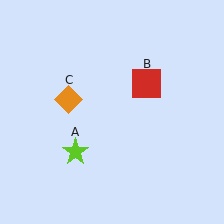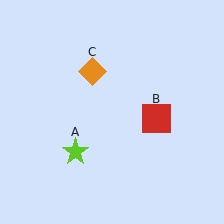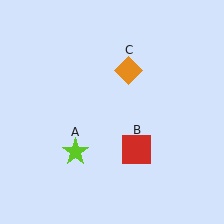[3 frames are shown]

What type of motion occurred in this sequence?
The red square (object B), orange diamond (object C) rotated clockwise around the center of the scene.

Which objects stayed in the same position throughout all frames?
Lime star (object A) remained stationary.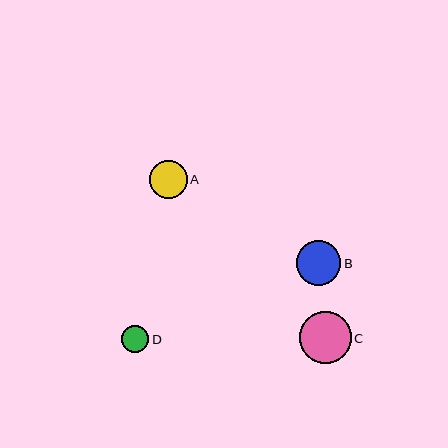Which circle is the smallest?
Circle D is the smallest with a size of approximately 27 pixels.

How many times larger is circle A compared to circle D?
Circle A is approximately 1.4 times the size of circle D.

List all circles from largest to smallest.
From largest to smallest: C, B, A, D.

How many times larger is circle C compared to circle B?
Circle C is approximately 1.2 times the size of circle B.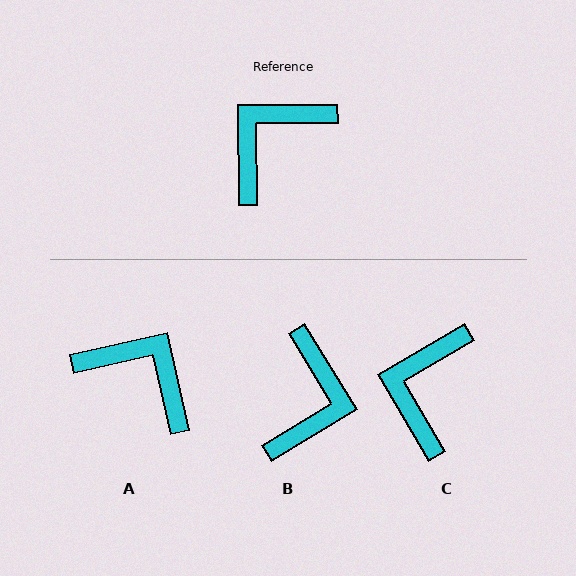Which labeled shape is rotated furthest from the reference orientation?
B, about 149 degrees away.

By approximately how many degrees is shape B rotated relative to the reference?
Approximately 149 degrees clockwise.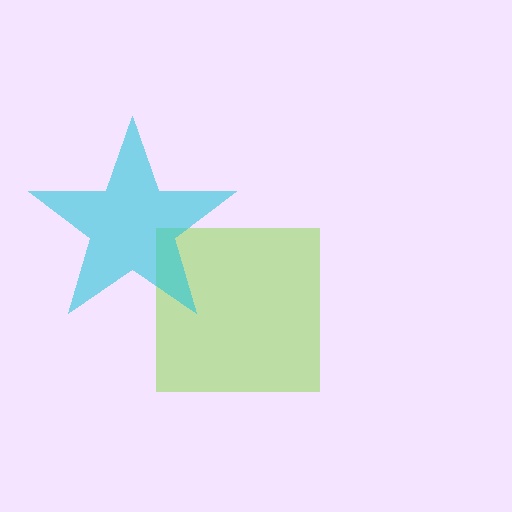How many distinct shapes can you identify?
There are 2 distinct shapes: a lime square, a cyan star.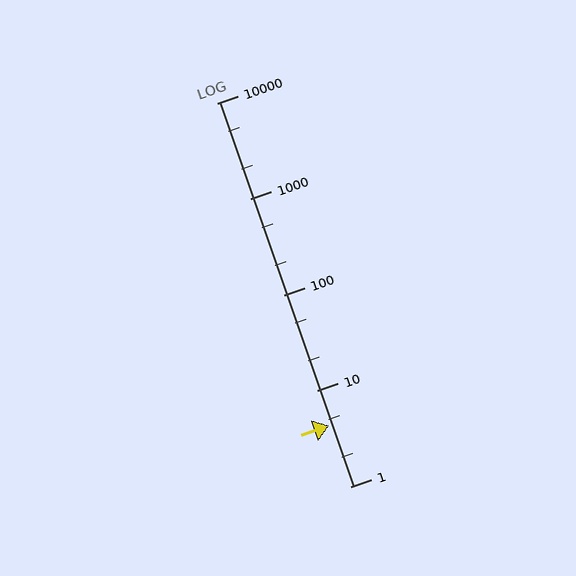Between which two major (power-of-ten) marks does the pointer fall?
The pointer is between 1 and 10.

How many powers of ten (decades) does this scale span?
The scale spans 4 decades, from 1 to 10000.